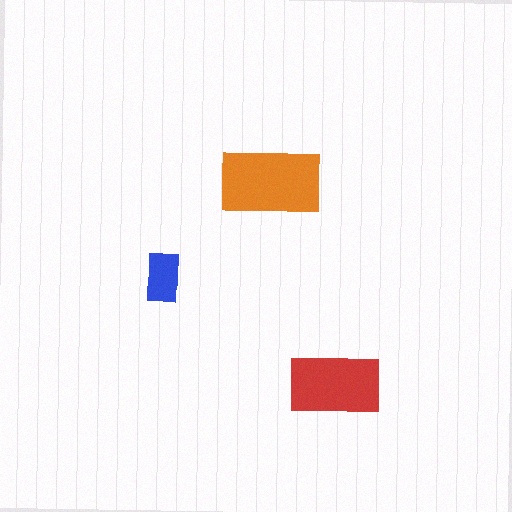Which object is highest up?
The orange rectangle is topmost.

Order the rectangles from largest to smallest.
the orange one, the red one, the blue one.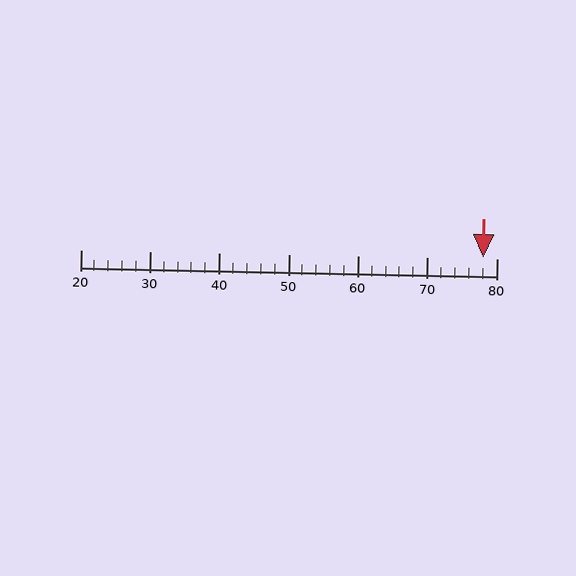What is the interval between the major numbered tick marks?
The major tick marks are spaced 10 units apart.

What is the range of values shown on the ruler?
The ruler shows values from 20 to 80.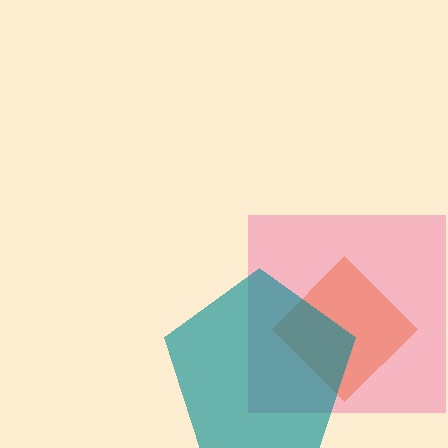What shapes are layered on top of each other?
The layered shapes are: an orange diamond, a pink square, a teal pentagon.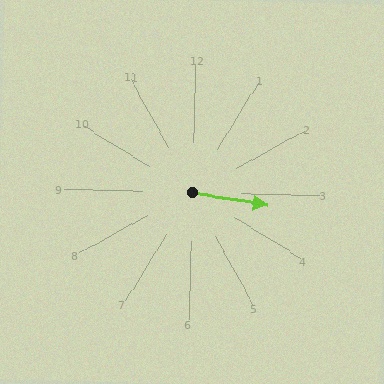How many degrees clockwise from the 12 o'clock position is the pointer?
Approximately 98 degrees.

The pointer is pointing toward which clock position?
Roughly 3 o'clock.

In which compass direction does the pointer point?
East.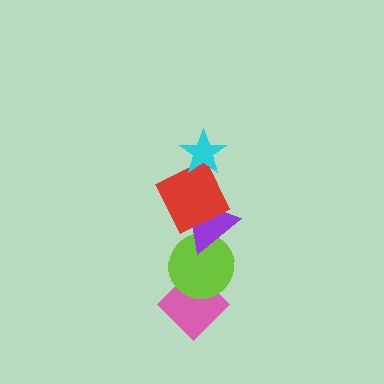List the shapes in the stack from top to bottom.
From top to bottom: the cyan star, the red square, the purple triangle, the lime circle, the pink diamond.